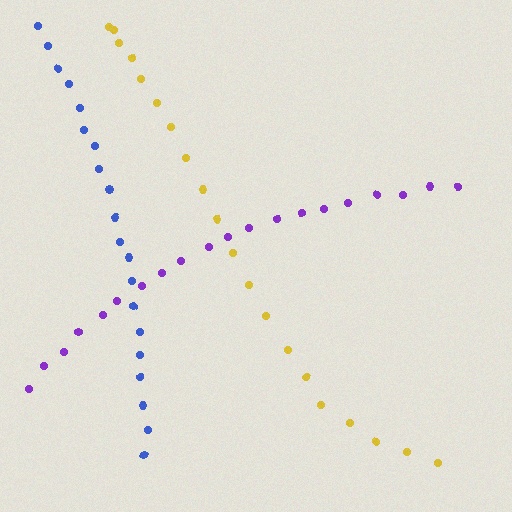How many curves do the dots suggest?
There are 3 distinct paths.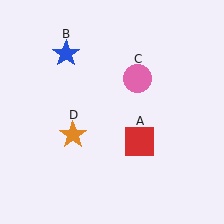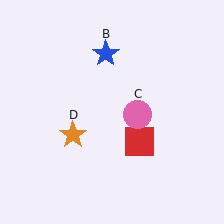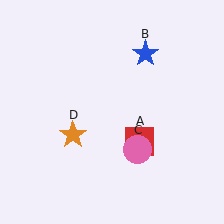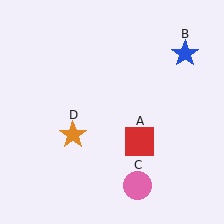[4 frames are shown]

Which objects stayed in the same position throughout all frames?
Red square (object A) and orange star (object D) remained stationary.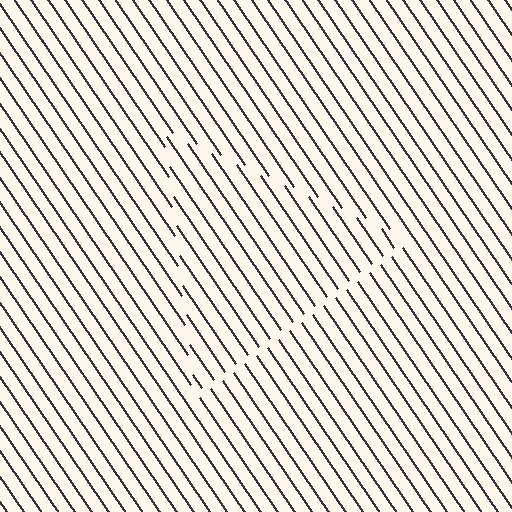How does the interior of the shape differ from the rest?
The interior of the shape contains the same grating, shifted by half a period — the contour is defined by the phase discontinuity where line-ends from the inner and outer gratings abut.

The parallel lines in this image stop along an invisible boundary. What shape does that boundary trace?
An illusory triangle. The interior of the shape contains the same grating, shifted by half a period — the contour is defined by the phase discontinuity where line-ends from the inner and outer gratings abut.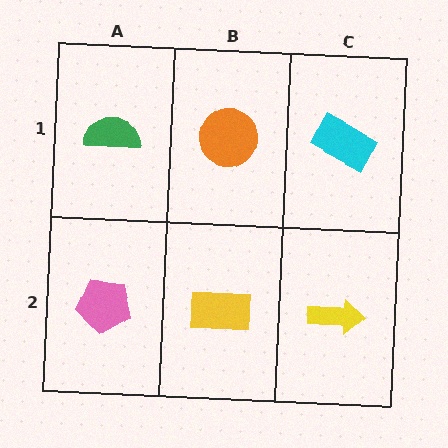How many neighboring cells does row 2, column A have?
2.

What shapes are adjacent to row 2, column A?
A green semicircle (row 1, column A), a yellow rectangle (row 2, column B).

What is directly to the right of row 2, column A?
A yellow rectangle.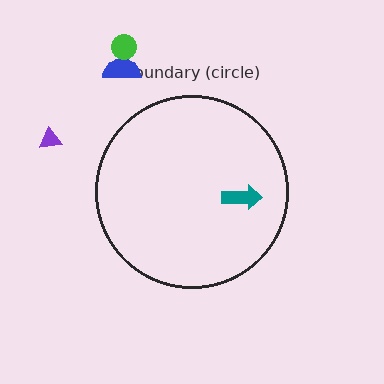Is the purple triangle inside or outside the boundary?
Outside.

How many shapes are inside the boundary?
1 inside, 3 outside.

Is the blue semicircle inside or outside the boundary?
Outside.